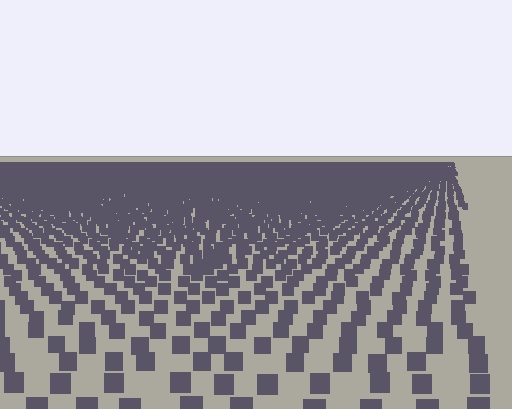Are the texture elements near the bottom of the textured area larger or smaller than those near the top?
Larger. Near the bottom, elements are closer to the viewer and appear at a bigger on-screen size.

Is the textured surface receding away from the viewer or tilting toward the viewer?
The surface is receding away from the viewer. Texture elements get smaller and denser toward the top.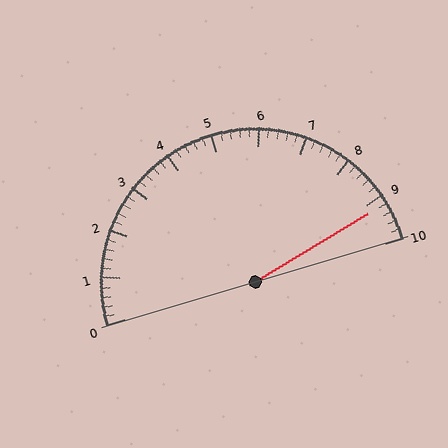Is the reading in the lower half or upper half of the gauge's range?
The reading is in the upper half of the range (0 to 10).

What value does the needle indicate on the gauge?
The needle indicates approximately 9.2.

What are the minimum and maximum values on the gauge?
The gauge ranges from 0 to 10.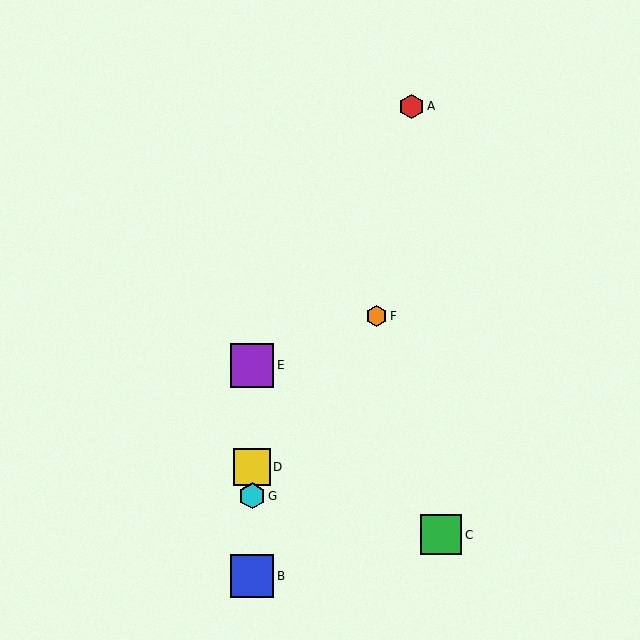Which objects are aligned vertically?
Objects B, D, E, G are aligned vertically.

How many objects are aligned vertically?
4 objects (B, D, E, G) are aligned vertically.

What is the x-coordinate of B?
Object B is at x≈252.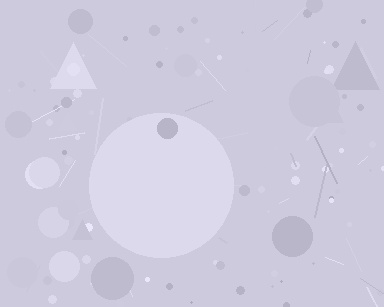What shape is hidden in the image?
A circle is hidden in the image.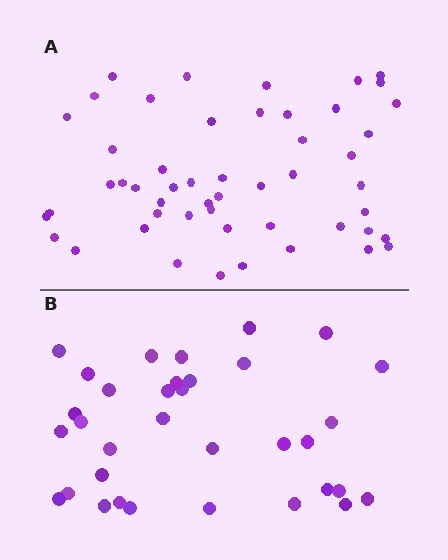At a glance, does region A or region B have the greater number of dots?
Region A (the top region) has more dots.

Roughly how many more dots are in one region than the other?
Region A has approximately 15 more dots than region B.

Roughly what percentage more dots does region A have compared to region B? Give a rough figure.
About 50% more.